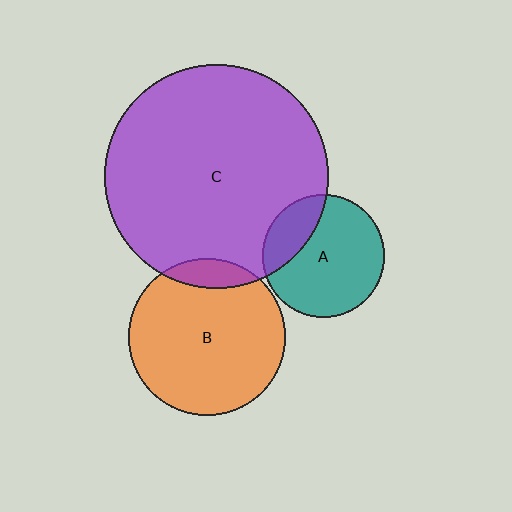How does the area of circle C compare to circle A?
Approximately 3.3 times.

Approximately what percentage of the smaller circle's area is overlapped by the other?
Approximately 25%.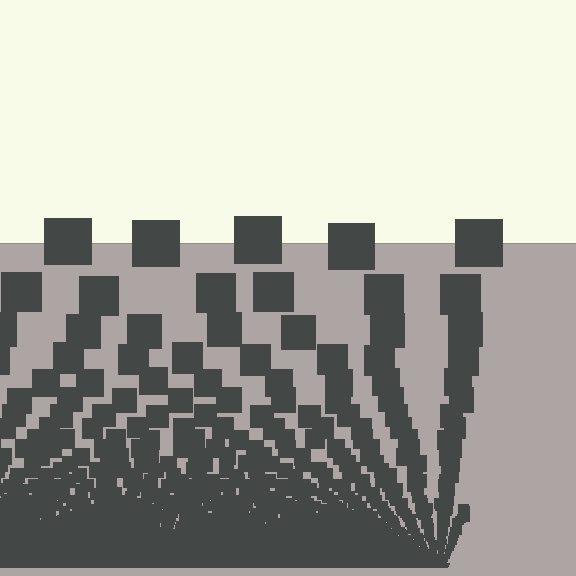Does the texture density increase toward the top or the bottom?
Density increases toward the bottom.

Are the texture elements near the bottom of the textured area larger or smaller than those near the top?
Smaller. The gradient is inverted — elements near the bottom are smaller and denser.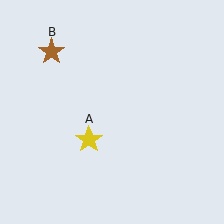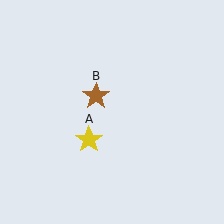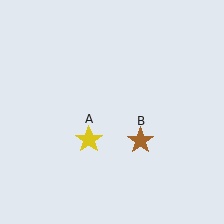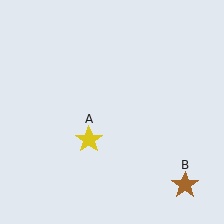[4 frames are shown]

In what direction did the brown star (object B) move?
The brown star (object B) moved down and to the right.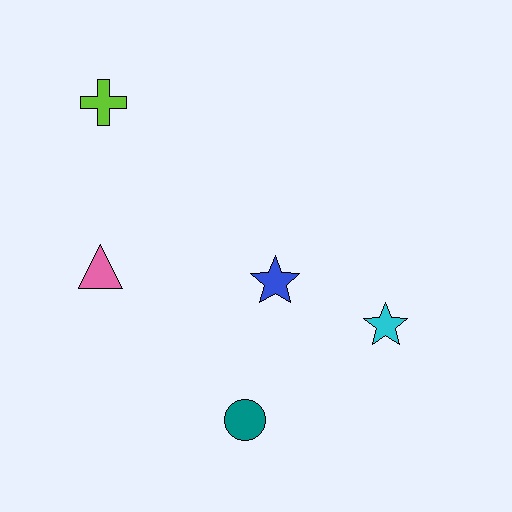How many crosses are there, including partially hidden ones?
There is 1 cross.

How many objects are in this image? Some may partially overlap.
There are 5 objects.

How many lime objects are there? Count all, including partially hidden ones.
There is 1 lime object.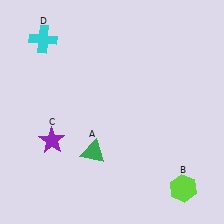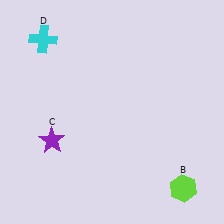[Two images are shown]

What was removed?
The green triangle (A) was removed in Image 2.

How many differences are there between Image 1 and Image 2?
There is 1 difference between the two images.